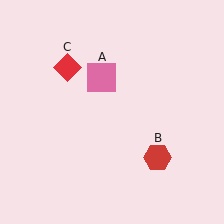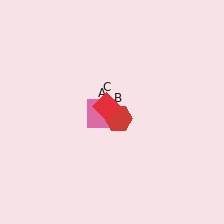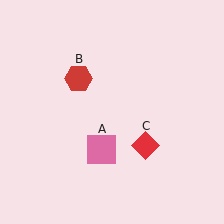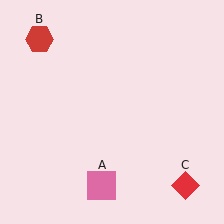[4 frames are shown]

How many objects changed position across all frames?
3 objects changed position: pink square (object A), red hexagon (object B), red diamond (object C).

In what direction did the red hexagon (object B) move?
The red hexagon (object B) moved up and to the left.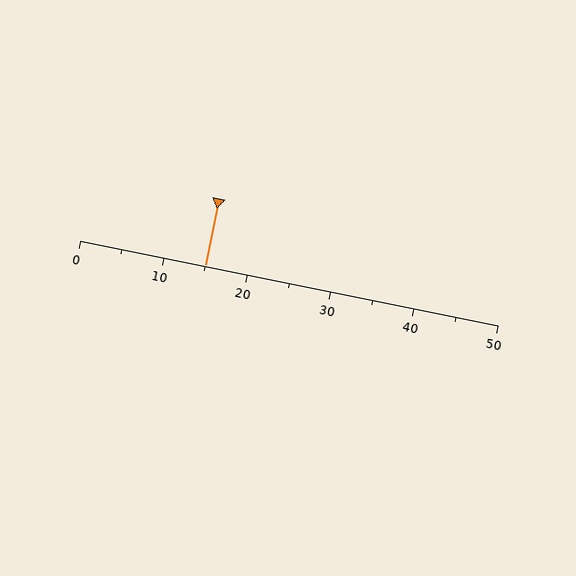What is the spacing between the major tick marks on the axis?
The major ticks are spaced 10 apart.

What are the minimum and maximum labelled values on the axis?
The axis runs from 0 to 50.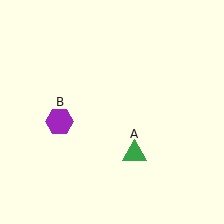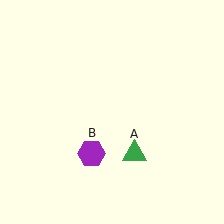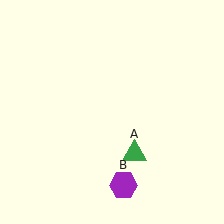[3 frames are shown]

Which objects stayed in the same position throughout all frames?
Green triangle (object A) remained stationary.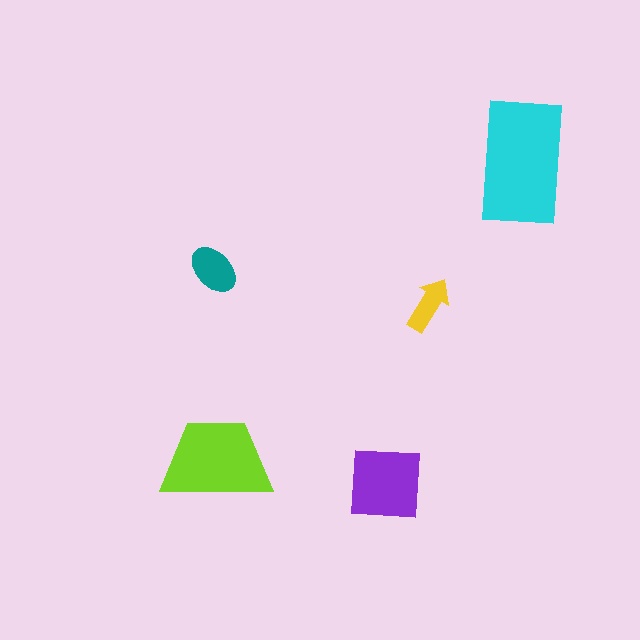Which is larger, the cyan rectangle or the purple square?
The cyan rectangle.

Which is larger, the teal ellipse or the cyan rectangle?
The cyan rectangle.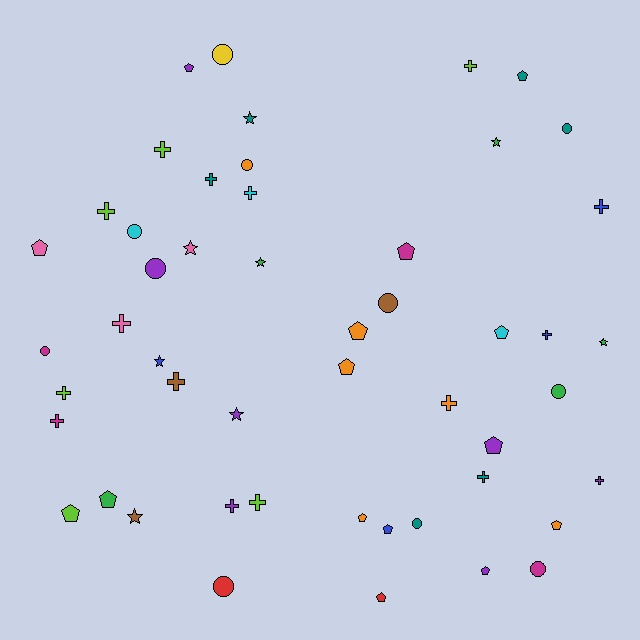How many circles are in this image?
There are 11 circles.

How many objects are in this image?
There are 50 objects.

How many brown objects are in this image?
There are 3 brown objects.